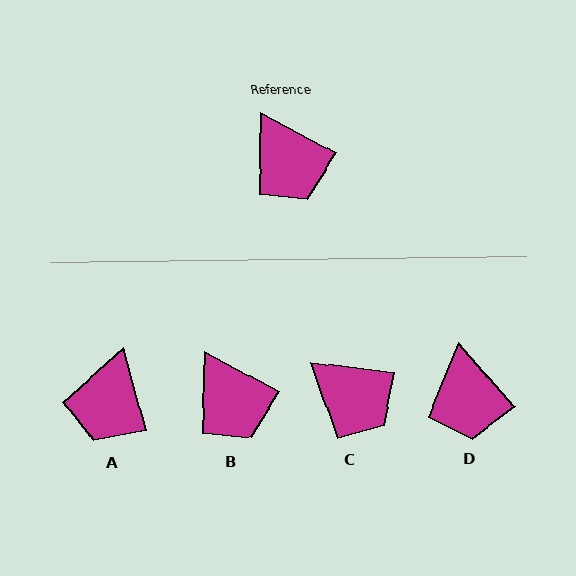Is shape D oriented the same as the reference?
No, it is off by about 21 degrees.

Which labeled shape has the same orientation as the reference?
B.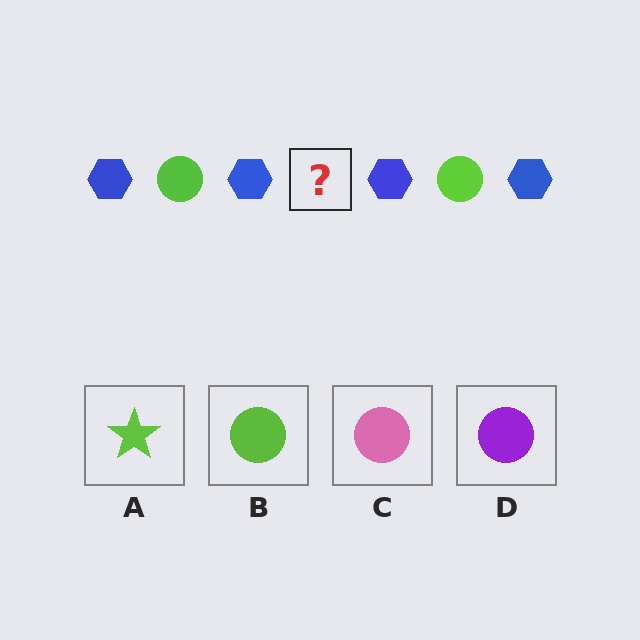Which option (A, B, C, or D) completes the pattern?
B.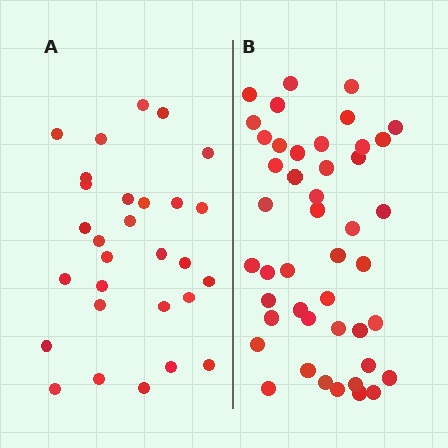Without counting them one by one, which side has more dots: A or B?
Region B (the right region) has more dots.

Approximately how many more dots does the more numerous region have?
Region B has approximately 15 more dots than region A.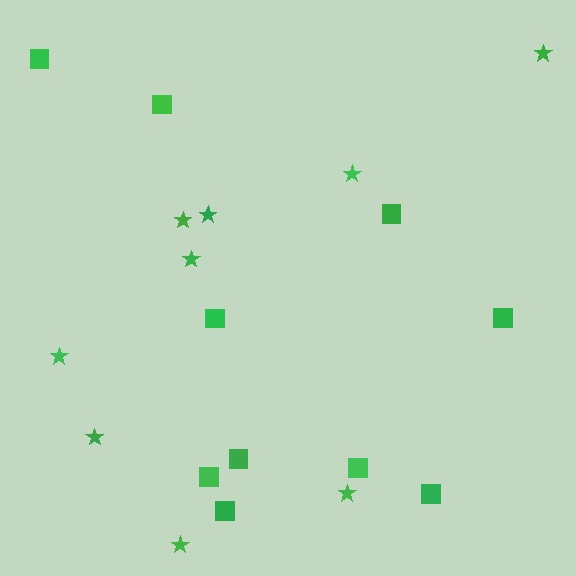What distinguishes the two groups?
There are 2 groups: one group of stars (9) and one group of squares (10).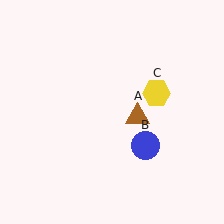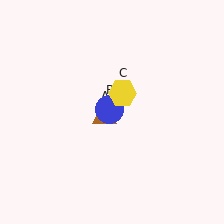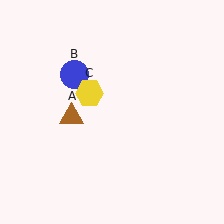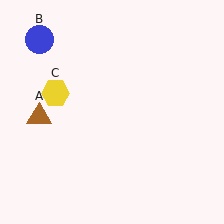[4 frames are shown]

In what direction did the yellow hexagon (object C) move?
The yellow hexagon (object C) moved left.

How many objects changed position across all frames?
3 objects changed position: brown triangle (object A), blue circle (object B), yellow hexagon (object C).